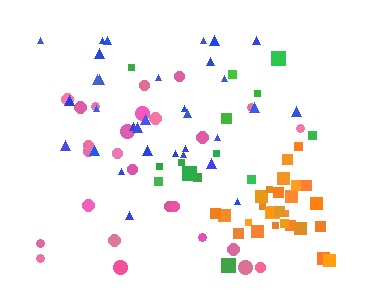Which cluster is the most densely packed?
Orange.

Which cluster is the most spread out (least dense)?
Green.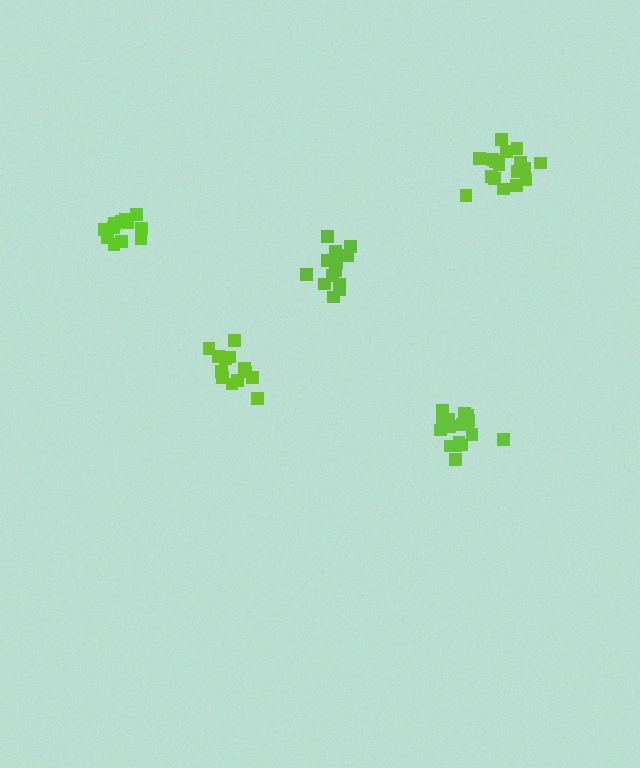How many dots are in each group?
Group 1: 14 dots, Group 2: 14 dots, Group 3: 18 dots, Group 4: 17 dots, Group 5: 13 dots (76 total).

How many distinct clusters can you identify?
There are 5 distinct clusters.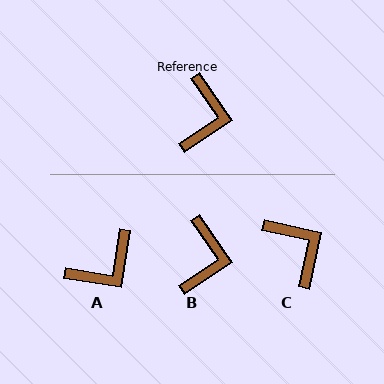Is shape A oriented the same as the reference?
No, it is off by about 43 degrees.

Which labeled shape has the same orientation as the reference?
B.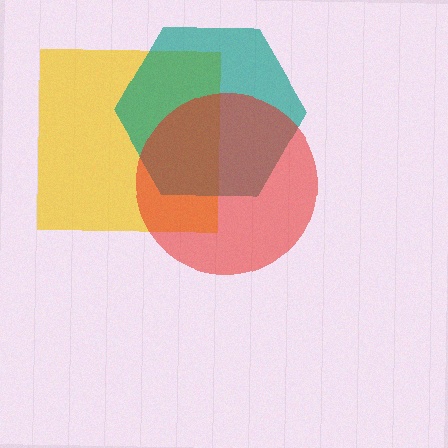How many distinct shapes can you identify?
There are 3 distinct shapes: a yellow square, a teal hexagon, a red circle.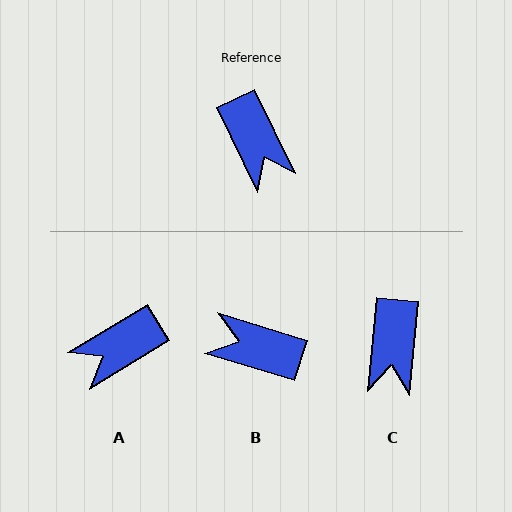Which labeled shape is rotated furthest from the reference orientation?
B, about 133 degrees away.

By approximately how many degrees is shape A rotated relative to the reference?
Approximately 85 degrees clockwise.